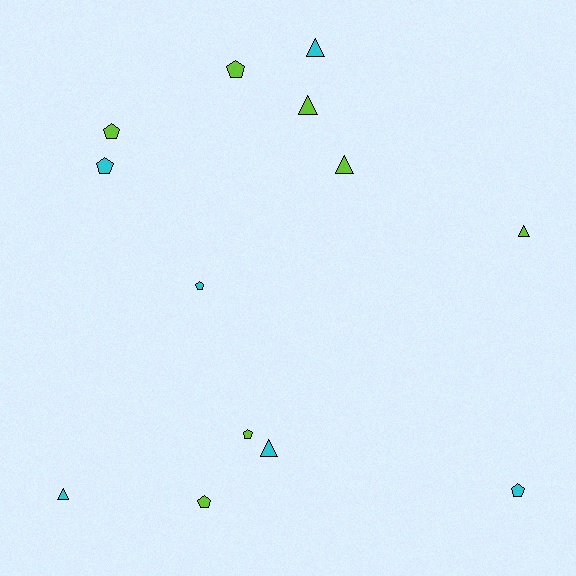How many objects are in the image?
There are 13 objects.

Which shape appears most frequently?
Pentagon, with 7 objects.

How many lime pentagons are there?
There are 4 lime pentagons.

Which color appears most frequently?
Lime, with 7 objects.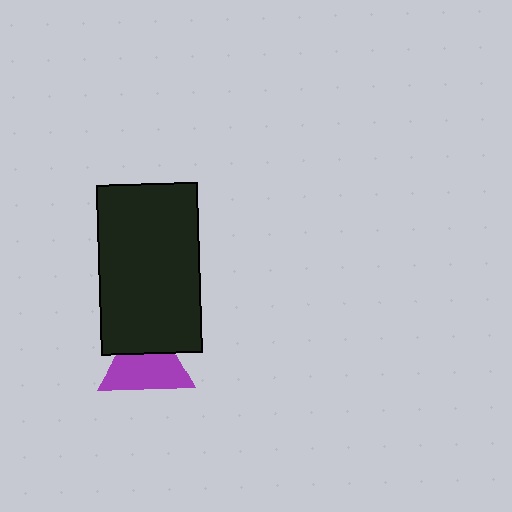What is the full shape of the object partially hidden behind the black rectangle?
The partially hidden object is a purple triangle.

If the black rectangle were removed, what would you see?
You would see the complete purple triangle.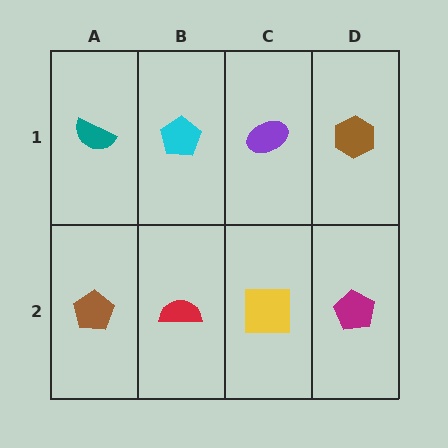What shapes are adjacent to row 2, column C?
A purple ellipse (row 1, column C), a red semicircle (row 2, column B), a magenta pentagon (row 2, column D).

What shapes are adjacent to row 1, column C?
A yellow square (row 2, column C), a cyan pentagon (row 1, column B), a brown hexagon (row 1, column D).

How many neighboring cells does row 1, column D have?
2.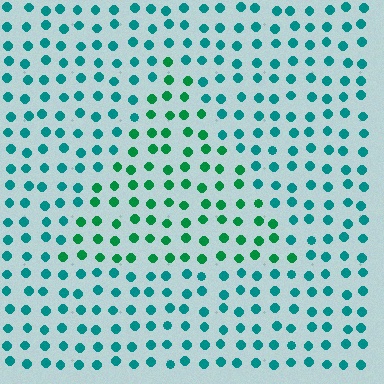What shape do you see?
I see a triangle.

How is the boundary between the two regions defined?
The boundary is defined purely by a slight shift in hue (about 31 degrees). Spacing, size, and orientation are identical on both sides.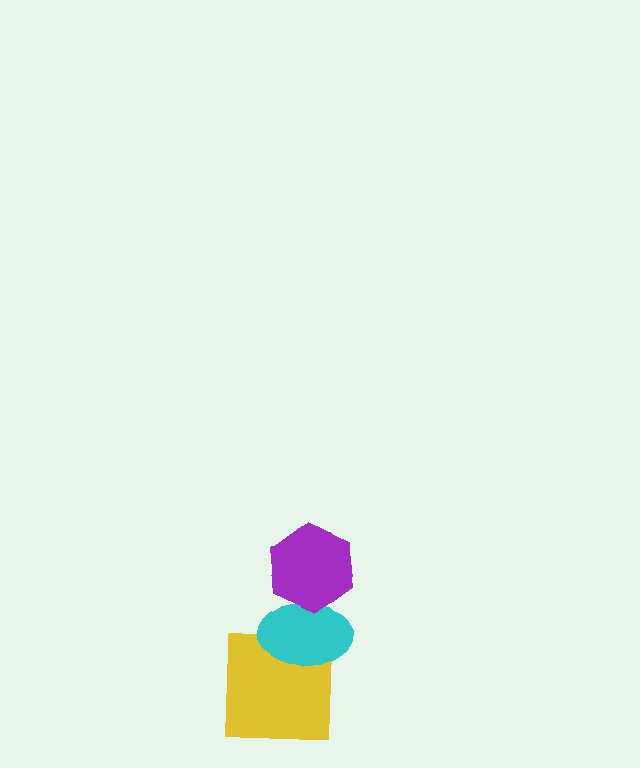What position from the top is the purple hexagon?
The purple hexagon is 1st from the top.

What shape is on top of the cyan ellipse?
The purple hexagon is on top of the cyan ellipse.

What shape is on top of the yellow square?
The cyan ellipse is on top of the yellow square.